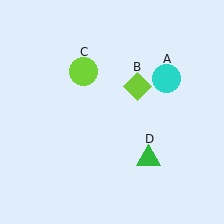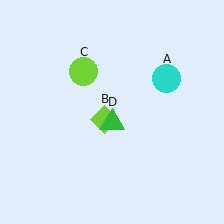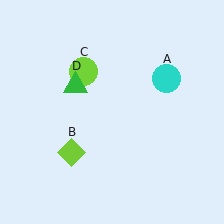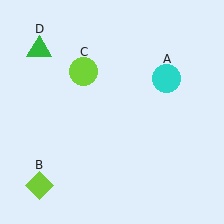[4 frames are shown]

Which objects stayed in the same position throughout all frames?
Cyan circle (object A) and lime circle (object C) remained stationary.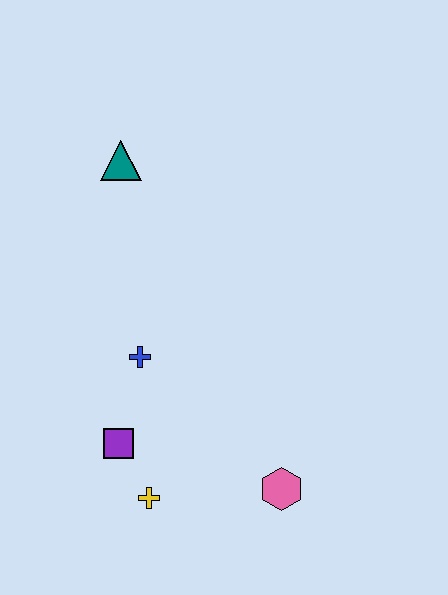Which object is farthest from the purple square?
The teal triangle is farthest from the purple square.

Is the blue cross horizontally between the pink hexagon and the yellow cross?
No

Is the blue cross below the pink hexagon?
No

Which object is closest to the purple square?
The yellow cross is closest to the purple square.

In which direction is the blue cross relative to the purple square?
The blue cross is above the purple square.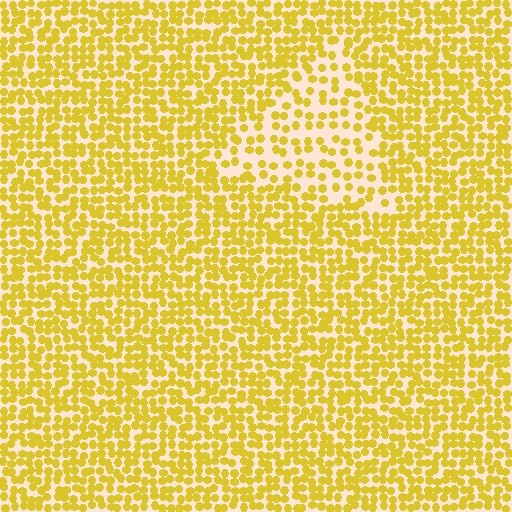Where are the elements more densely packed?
The elements are more densely packed outside the triangle boundary.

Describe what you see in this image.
The image contains small yellow elements arranged at two different densities. A triangle-shaped region is visible where the elements are less densely packed than the surrounding area.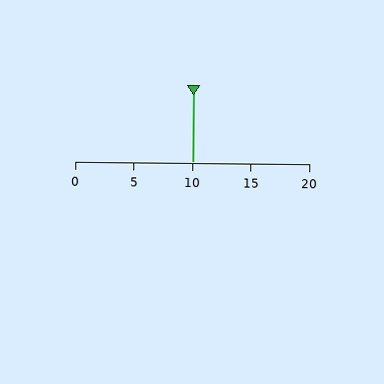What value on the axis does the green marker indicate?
The marker indicates approximately 10.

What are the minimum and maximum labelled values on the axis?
The axis runs from 0 to 20.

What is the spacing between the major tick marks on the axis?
The major ticks are spaced 5 apart.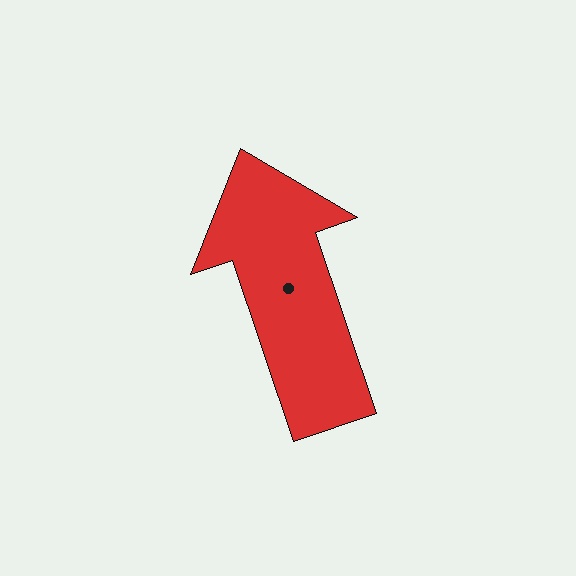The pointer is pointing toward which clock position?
Roughly 11 o'clock.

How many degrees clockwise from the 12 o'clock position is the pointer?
Approximately 341 degrees.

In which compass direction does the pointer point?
North.